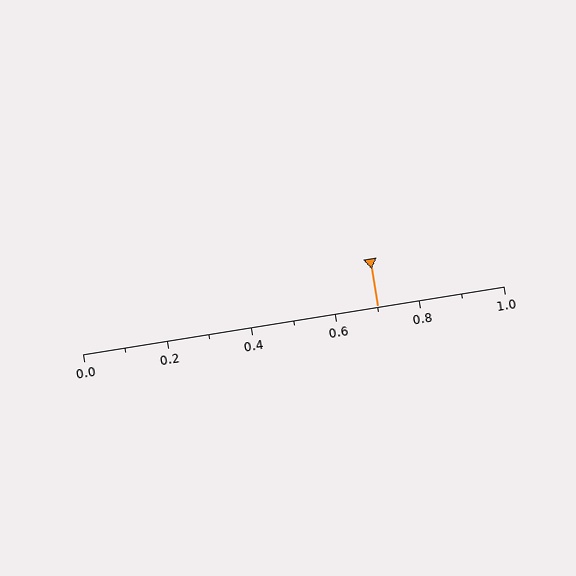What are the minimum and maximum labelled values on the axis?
The axis runs from 0.0 to 1.0.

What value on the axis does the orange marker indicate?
The marker indicates approximately 0.7.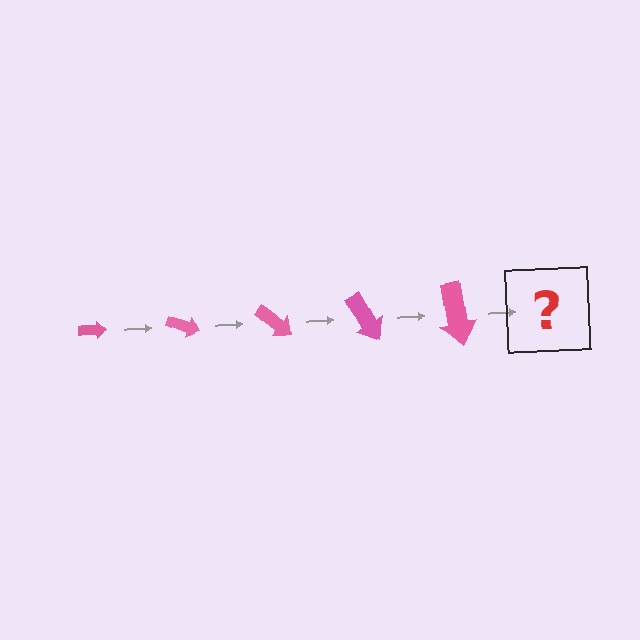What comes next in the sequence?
The next element should be an arrow, larger than the previous one and rotated 100 degrees from the start.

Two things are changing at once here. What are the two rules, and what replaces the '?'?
The two rules are that the arrow grows larger each step and it rotates 20 degrees each step. The '?' should be an arrow, larger than the previous one and rotated 100 degrees from the start.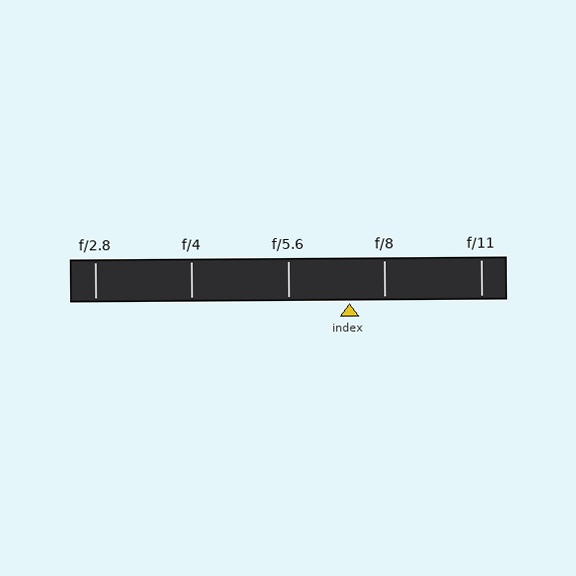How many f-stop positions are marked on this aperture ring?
There are 5 f-stop positions marked.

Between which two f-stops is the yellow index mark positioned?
The index mark is between f/5.6 and f/8.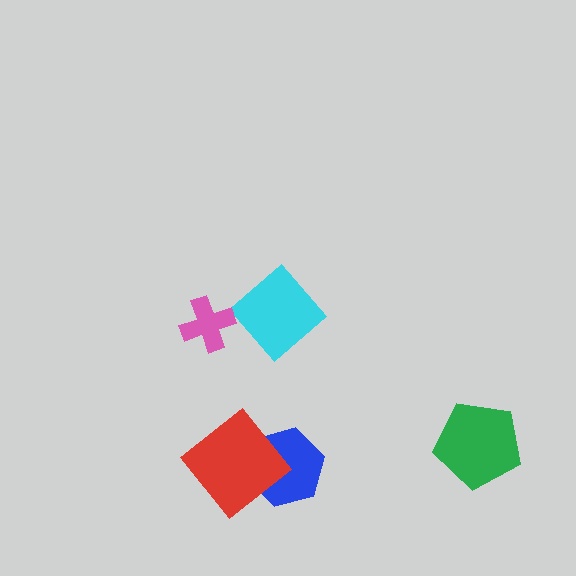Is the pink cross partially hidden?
No, no other shape covers it.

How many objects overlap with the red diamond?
1 object overlaps with the red diamond.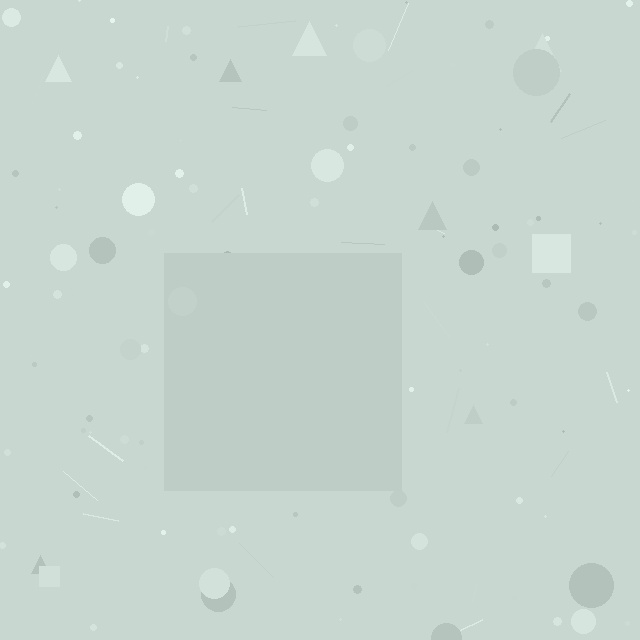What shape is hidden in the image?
A square is hidden in the image.